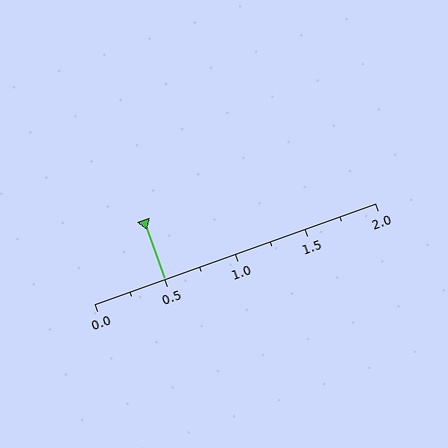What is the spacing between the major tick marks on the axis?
The major ticks are spaced 0.5 apart.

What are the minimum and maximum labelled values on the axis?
The axis runs from 0.0 to 2.0.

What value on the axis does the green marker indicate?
The marker indicates approximately 0.5.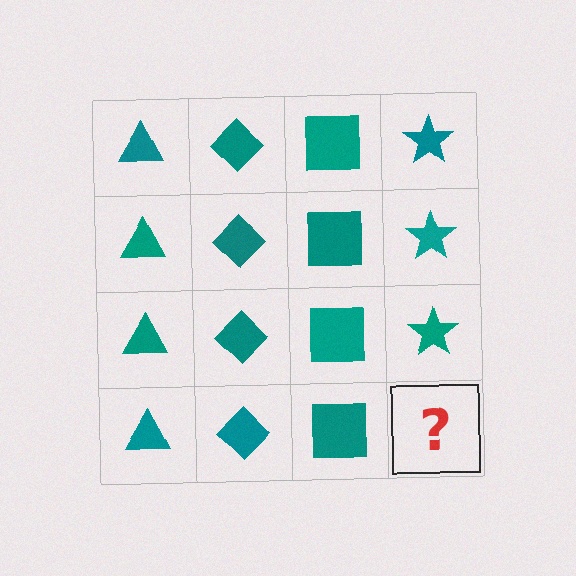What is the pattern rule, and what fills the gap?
The rule is that each column has a consistent shape. The gap should be filled with a teal star.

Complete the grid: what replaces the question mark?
The question mark should be replaced with a teal star.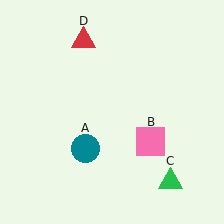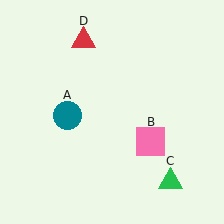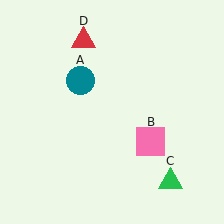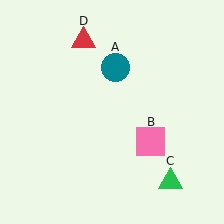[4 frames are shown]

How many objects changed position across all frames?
1 object changed position: teal circle (object A).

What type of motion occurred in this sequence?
The teal circle (object A) rotated clockwise around the center of the scene.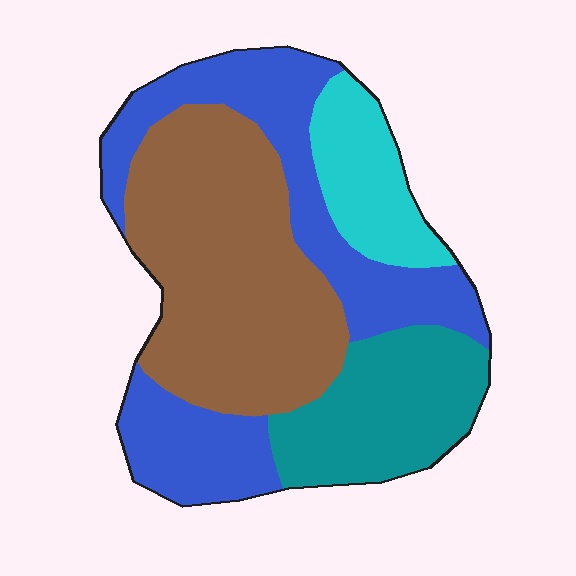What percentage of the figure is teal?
Teal takes up about one fifth (1/5) of the figure.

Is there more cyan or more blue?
Blue.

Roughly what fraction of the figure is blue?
Blue takes up about one third (1/3) of the figure.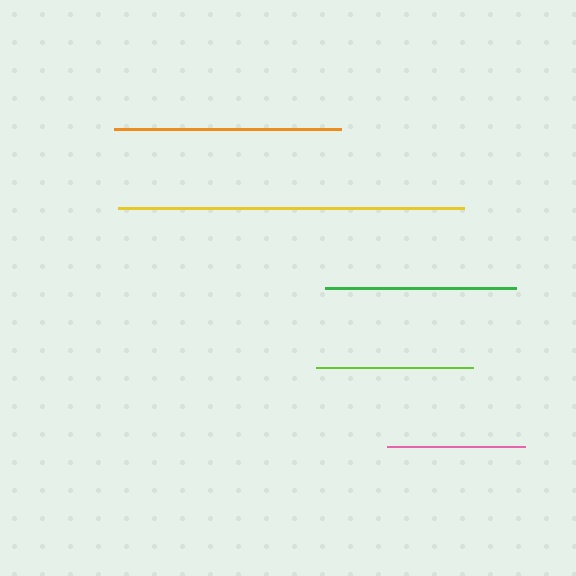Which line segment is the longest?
The yellow line is the longest at approximately 346 pixels.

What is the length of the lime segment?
The lime segment is approximately 157 pixels long.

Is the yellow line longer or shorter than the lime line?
The yellow line is longer than the lime line.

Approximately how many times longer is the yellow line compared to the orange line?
The yellow line is approximately 1.5 times the length of the orange line.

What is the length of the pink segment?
The pink segment is approximately 138 pixels long.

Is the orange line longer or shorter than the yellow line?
The yellow line is longer than the orange line.